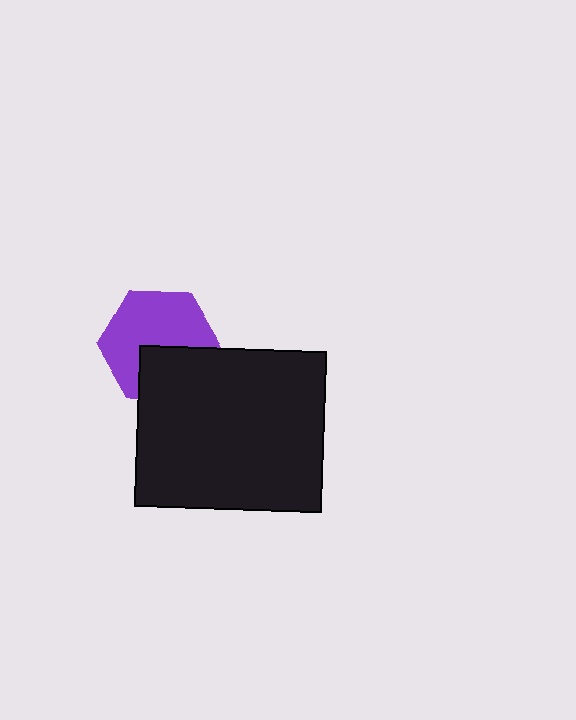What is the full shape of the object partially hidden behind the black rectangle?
The partially hidden object is a purple hexagon.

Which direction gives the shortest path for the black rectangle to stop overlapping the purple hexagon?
Moving down gives the shortest separation.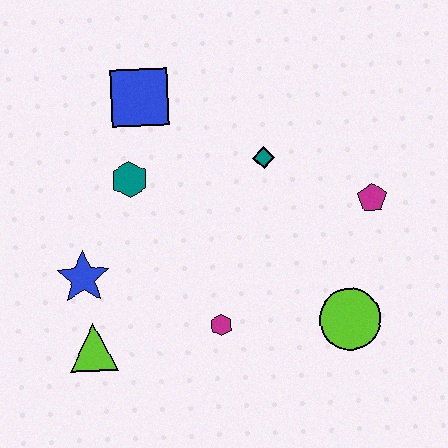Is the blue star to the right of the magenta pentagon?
No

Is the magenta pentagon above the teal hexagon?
No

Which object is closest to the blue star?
The lime triangle is closest to the blue star.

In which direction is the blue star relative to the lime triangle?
The blue star is above the lime triangle.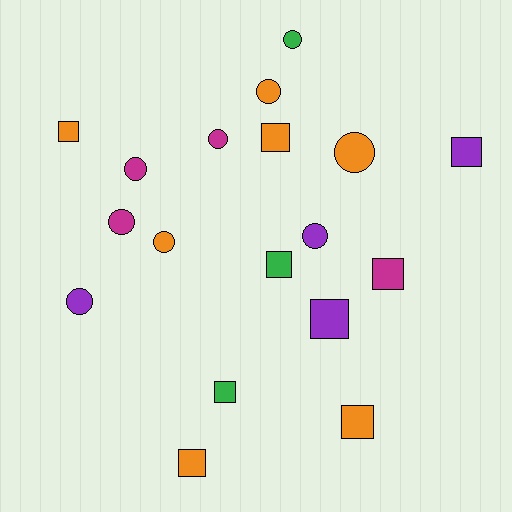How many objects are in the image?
There are 18 objects.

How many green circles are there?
There is 1 green circle.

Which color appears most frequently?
Orange, with 7 objects.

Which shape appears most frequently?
Circle, with 9 objects.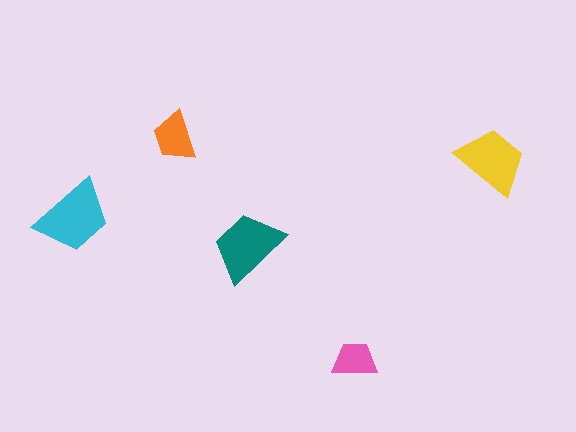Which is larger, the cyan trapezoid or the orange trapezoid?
The cyan one.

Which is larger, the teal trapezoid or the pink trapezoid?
The teal one.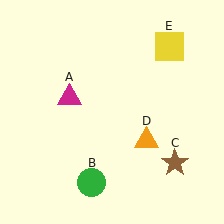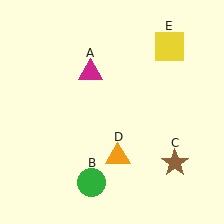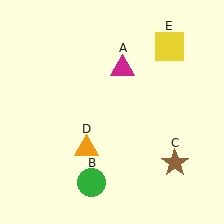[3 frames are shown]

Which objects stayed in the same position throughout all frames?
Green circle (object B) and brown star (object C) and yellow square (object E) remained stationary.